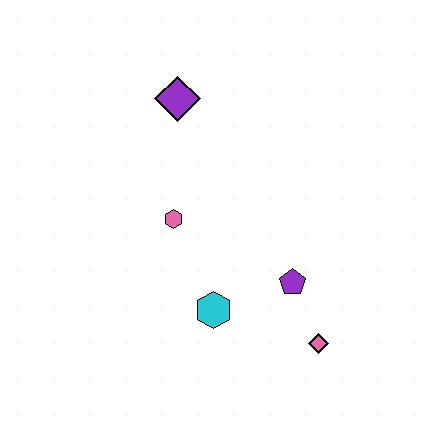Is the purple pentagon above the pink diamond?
Yes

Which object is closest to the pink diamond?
The purple pentagon is closest to the pink diamond.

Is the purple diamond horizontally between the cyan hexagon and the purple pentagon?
No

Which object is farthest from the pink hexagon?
The pink diamond is farthest from the pink hexagon.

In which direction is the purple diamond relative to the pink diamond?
The purple diamond is above the pink diamond.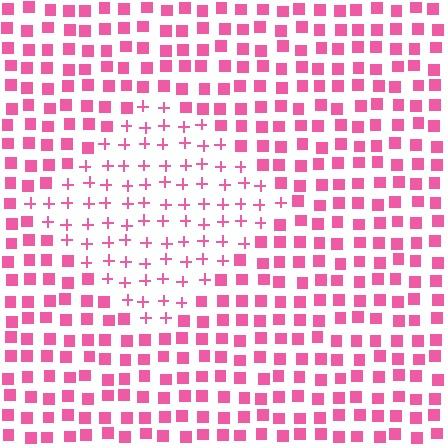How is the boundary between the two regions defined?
The boundary is defined by a change in element shape: plus signs inside vs. squares outside. All elements share the same color and spacing.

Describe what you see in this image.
The image is filled with small pink elements arranged in a uniform grid. A diamond-shaped region contains plus signs, while the surrounding area contains squares. The boundary is defined purely by the change in element shape.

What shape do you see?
I see a diamond.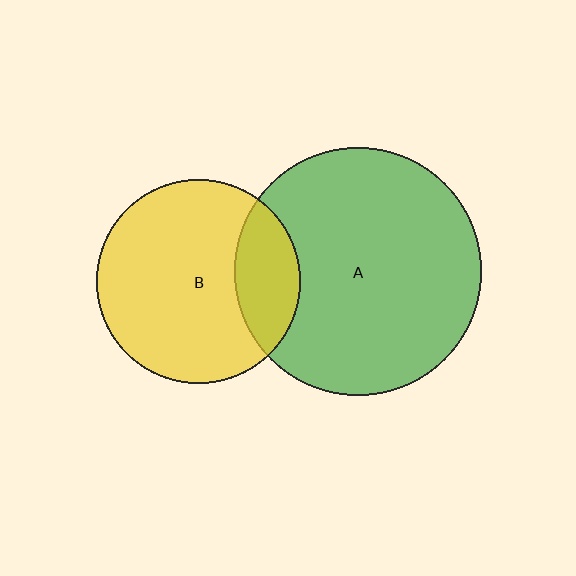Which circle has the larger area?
Circle A (green).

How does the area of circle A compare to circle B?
Approximately 1.5 times.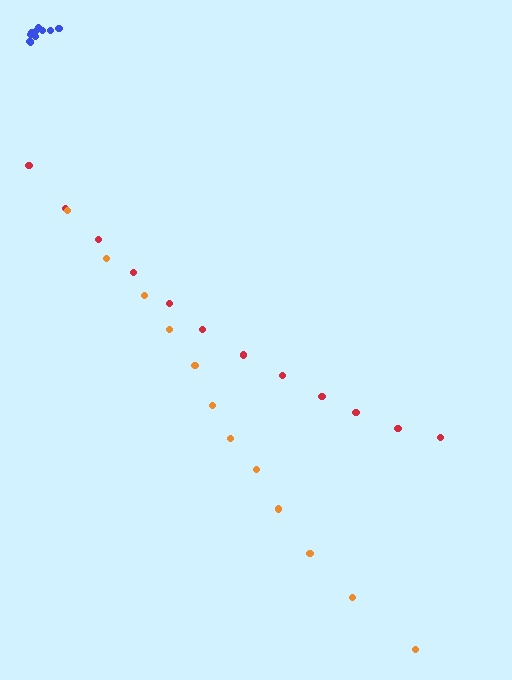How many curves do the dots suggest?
There are 3 distinct paths.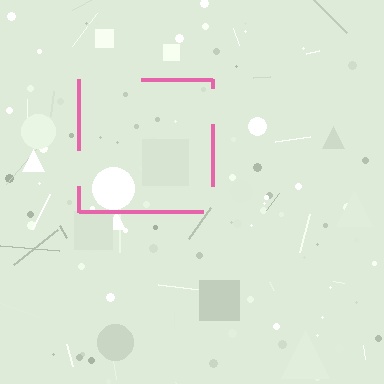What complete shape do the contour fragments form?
The contour fragments form a square.